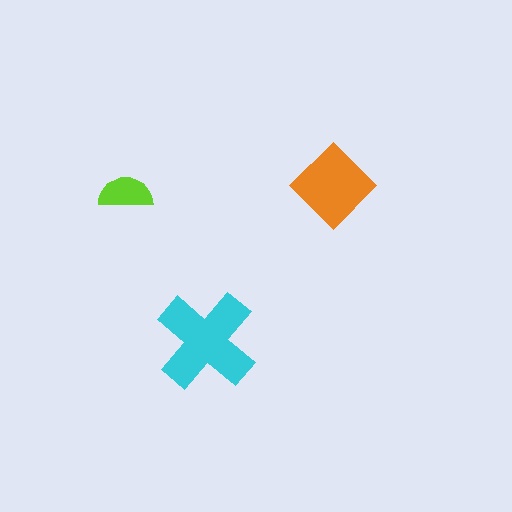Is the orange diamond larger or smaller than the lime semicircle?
Larger.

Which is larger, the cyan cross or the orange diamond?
The cyan cross.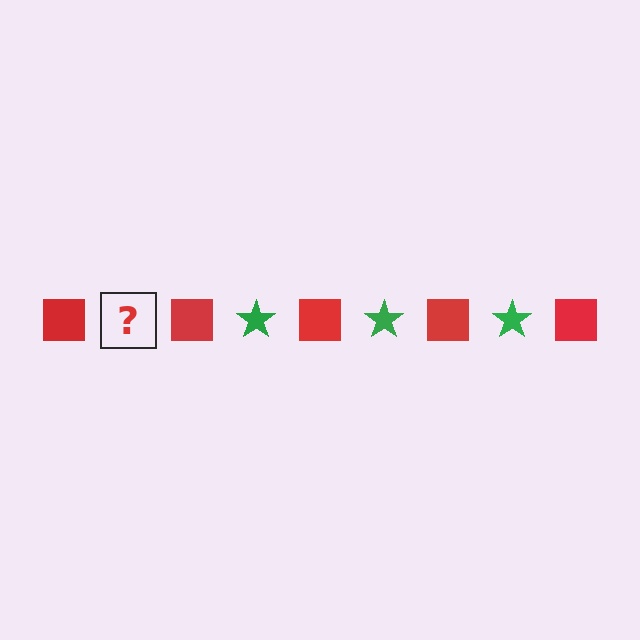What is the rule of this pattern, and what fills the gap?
The rule is that the pattern alternates between red square and green star. The gap should be filled with a green star.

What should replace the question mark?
The question mark should be replaced with a green star.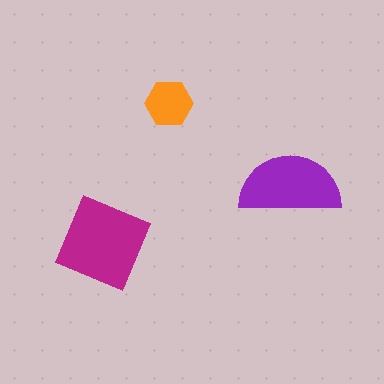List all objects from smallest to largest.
The orange hexagon, the purple semicircle, the magenta diamond.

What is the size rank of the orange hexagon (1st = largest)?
3rd.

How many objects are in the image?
There are 3 objects in the image.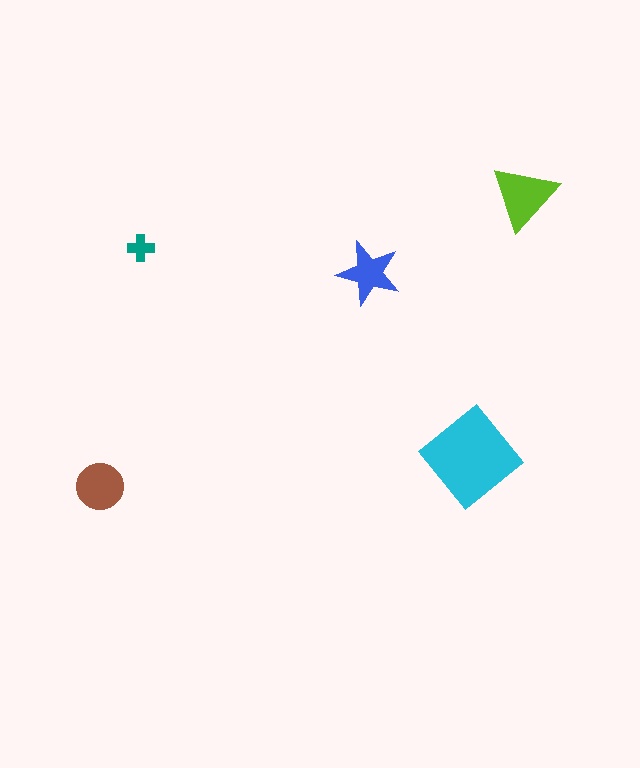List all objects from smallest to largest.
The teal cross, the blue star, the brown circle, the lime triangle, the cyan diamond.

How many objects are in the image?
There are 5 objects in the image.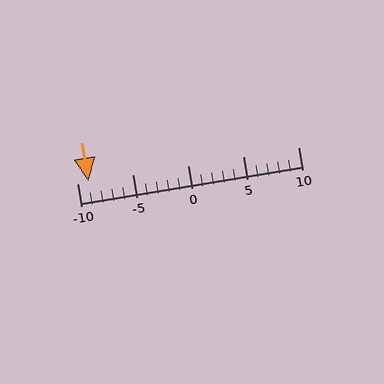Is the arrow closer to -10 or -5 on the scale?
The arrow is closer to -10.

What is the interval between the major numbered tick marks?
The major tick marks are spaced 5 units apart.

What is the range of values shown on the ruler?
The ruler shows values from -10 to 10.